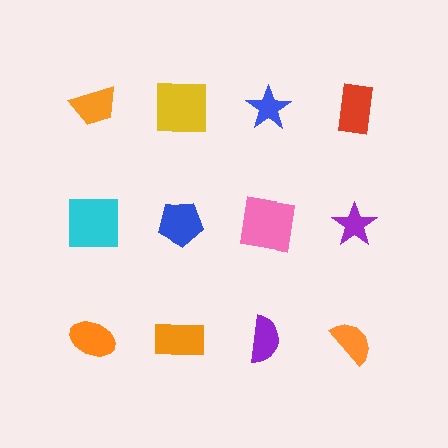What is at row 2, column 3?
A pink square.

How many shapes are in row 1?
4 shapes.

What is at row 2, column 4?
A purple star.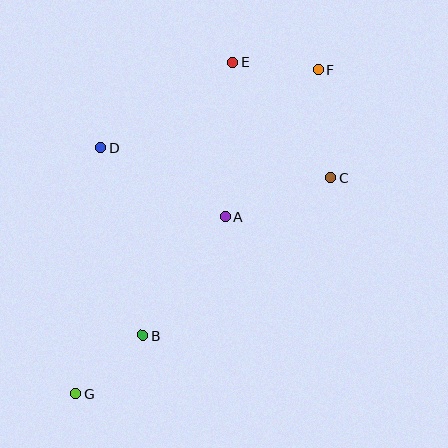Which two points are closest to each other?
Points E and F are closest to each other.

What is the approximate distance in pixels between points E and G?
The distance between E and G is approximately 367 pixels.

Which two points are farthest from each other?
Points F and G are farthest from each other.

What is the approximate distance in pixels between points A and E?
The distance between A and E is approximately 155 pixels.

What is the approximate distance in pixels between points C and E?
The distance between C and E is approximately 151 pixels.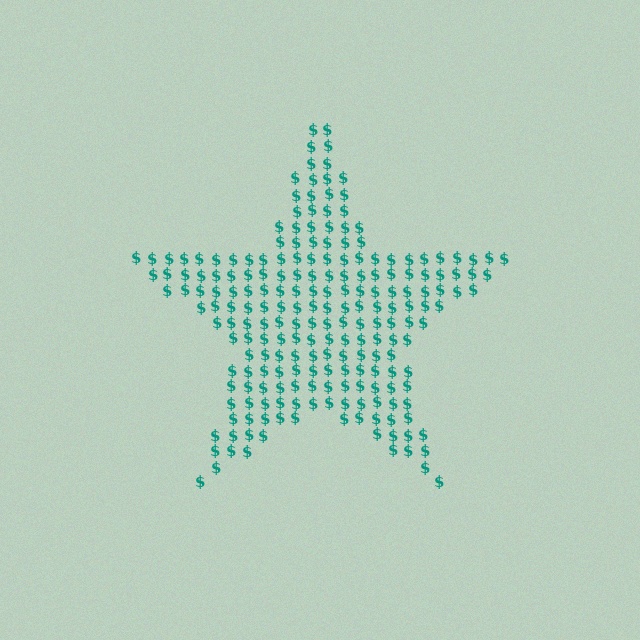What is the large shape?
The large shape is a star.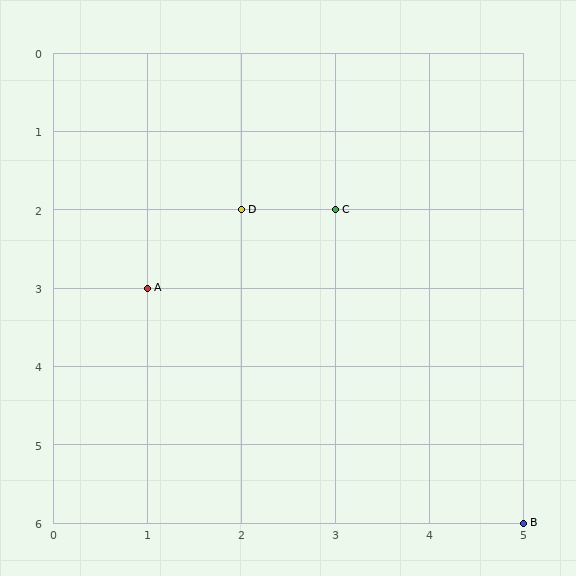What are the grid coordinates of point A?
Point A is at grid coordinates (1, 3).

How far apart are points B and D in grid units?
Points B and D are 3 columns and 4 rows apart (about 5.0 grid units diagonally).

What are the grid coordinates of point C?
Point C is at grid coordinates (3, 2).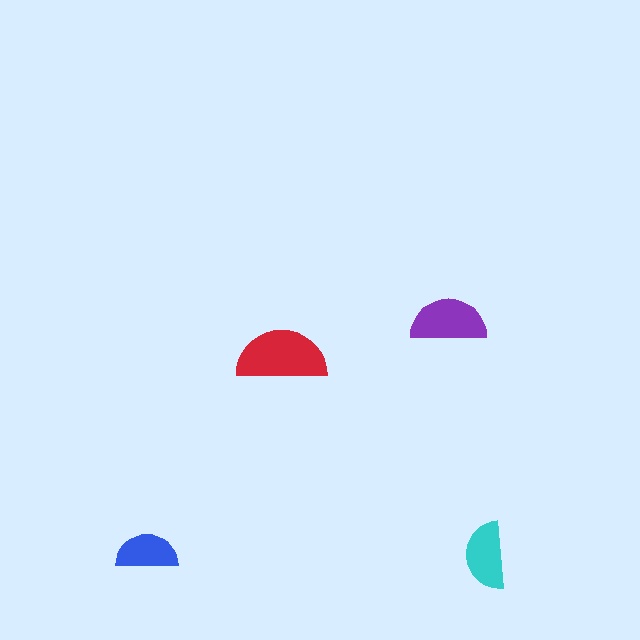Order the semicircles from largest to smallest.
the red one, the purple one, the cyan one, the blue one.